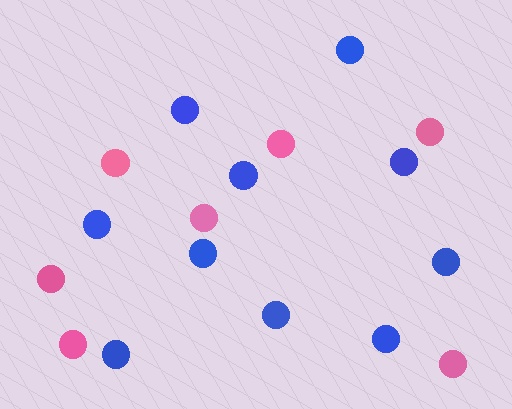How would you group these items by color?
There are 2 groups: one group of pink circles (7) and one group of blue circles (10).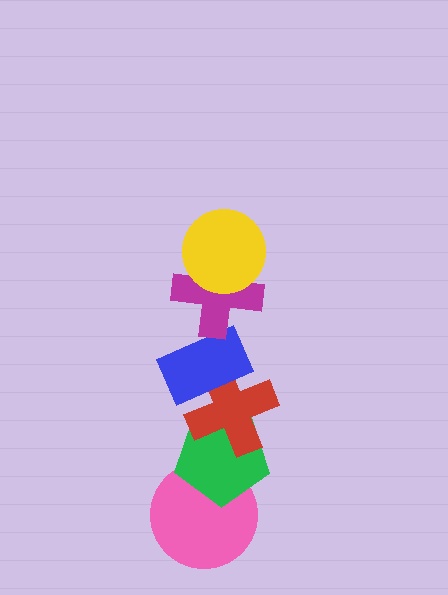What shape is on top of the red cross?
The blue rectangle is on top of the red cross.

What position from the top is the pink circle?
The pink circle is 6th from the top.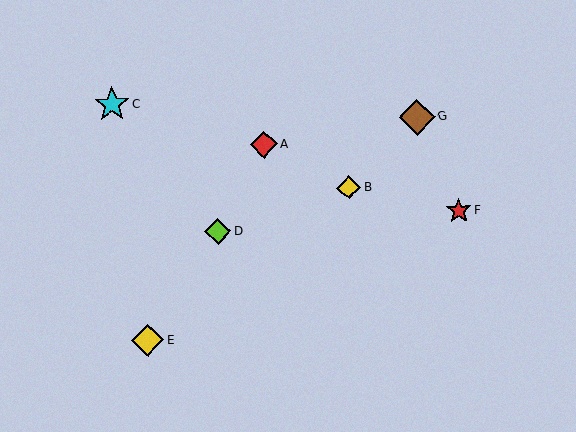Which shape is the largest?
The brown diamond (labeled G) is the largest.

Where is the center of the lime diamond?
The center of the lime diamond is at (218, 231).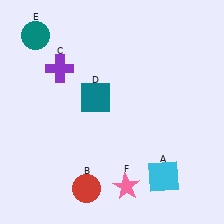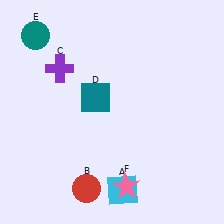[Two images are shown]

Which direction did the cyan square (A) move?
The cyan square (A) moved left.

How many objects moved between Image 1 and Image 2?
1 object moved between the two images.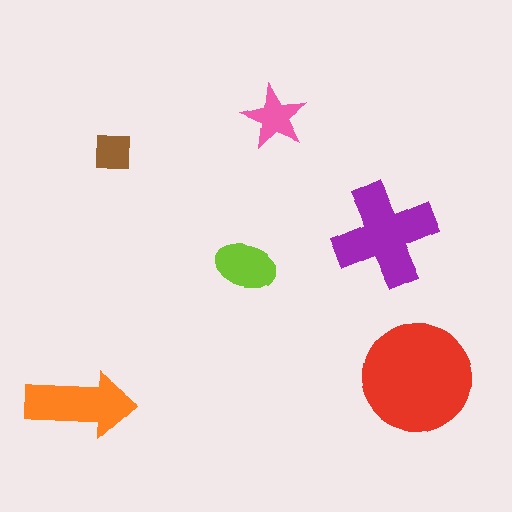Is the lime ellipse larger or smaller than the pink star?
Larger.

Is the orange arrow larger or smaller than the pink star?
Larger.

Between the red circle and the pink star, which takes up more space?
The red circle.